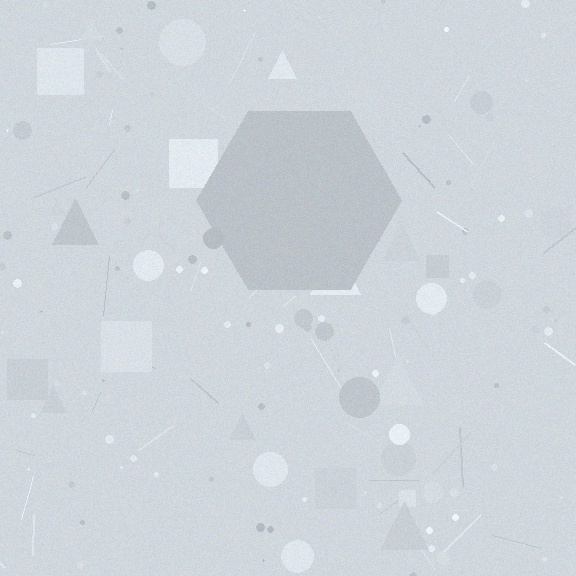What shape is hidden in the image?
A hexagon is hidden in the image.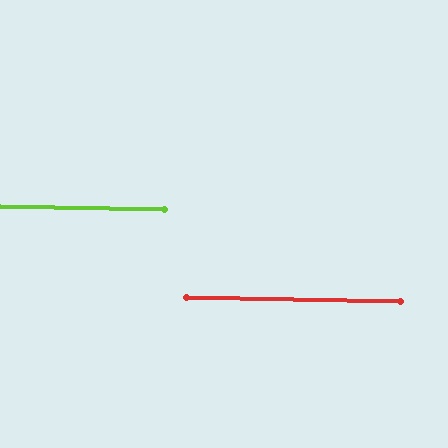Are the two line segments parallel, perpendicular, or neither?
Parallel — their directions differ by only 0.3°.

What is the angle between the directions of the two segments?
Approximately 0 degrees.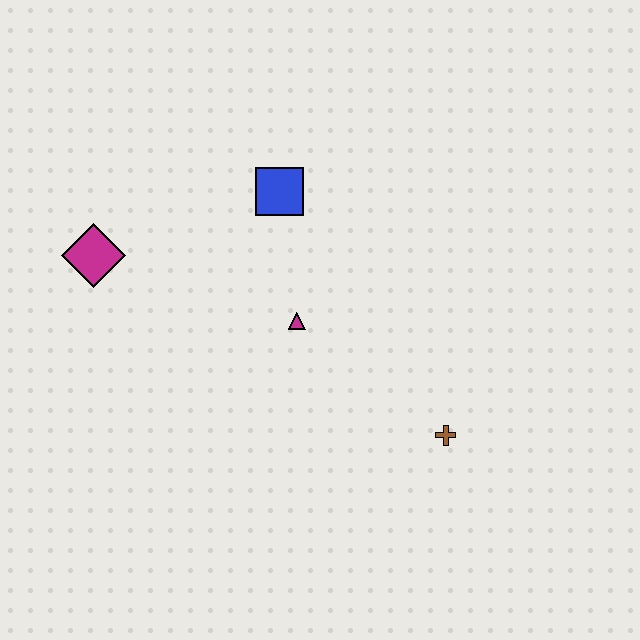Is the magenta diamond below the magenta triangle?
No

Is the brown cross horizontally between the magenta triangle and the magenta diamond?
No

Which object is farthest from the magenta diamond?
The brown cross is farthest from the magenta diamond.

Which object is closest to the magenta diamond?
The blue square is closest to the magenta diamond.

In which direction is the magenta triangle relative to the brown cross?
The magenta triangle is to the left of the brown cross.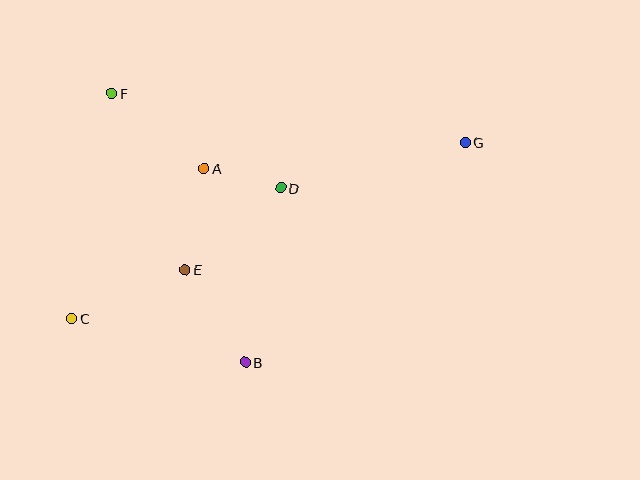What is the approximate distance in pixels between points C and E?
The distance between C and E is approximately 123 pixels.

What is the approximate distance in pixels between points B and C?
The distance between B and C is approximately 179 pixels.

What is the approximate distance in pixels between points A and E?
The distance between A and E is approximately 103 pixels.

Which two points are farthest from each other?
Points C and G are farthest from each other.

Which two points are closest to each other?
Points A and D are closest to each other.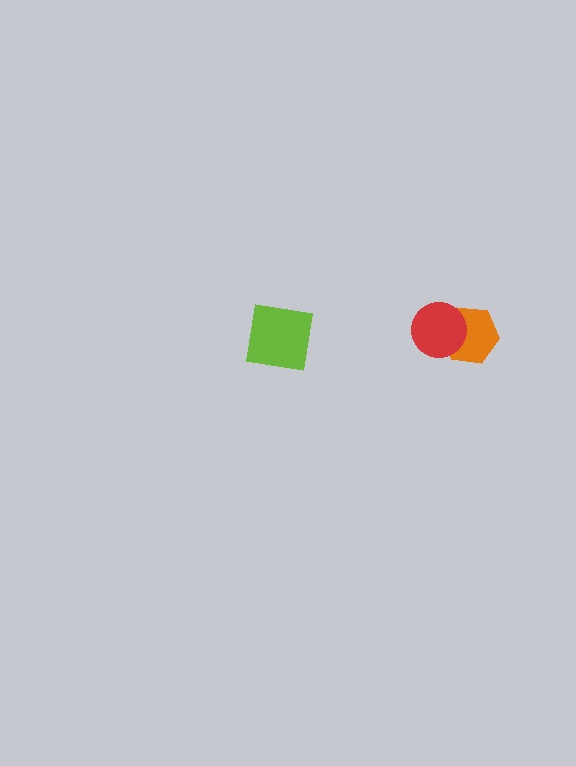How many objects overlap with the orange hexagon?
1 object overlaps with the orange hexagon.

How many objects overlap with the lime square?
0 objects overlap with the lime square.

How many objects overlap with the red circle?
1 object overlaps with the red circle.